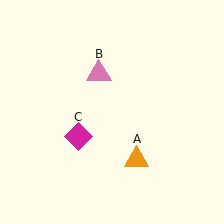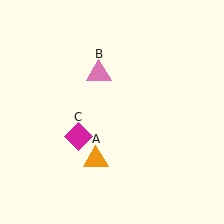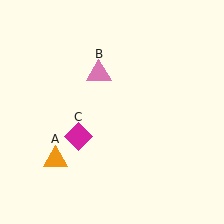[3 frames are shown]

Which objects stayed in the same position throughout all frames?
Pink triangle (object B) and magenta diamond (object C) remained stationary.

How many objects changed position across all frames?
1 object changed position: orange triangle (object A).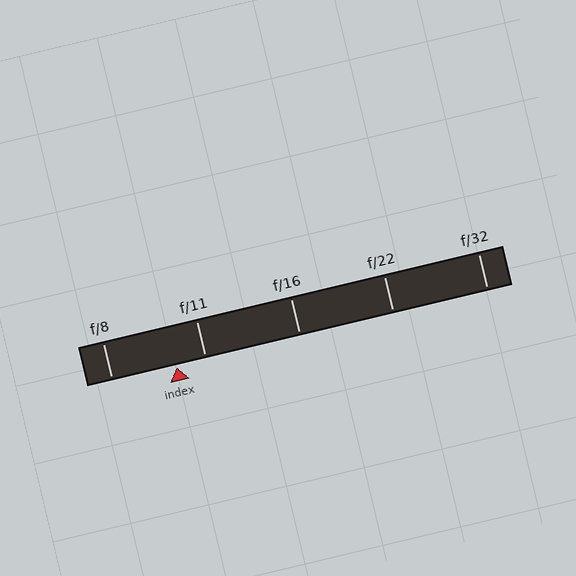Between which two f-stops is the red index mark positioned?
The index mark is between f/8 and f/11.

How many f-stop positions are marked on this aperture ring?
There are 5 f-stop positions marked.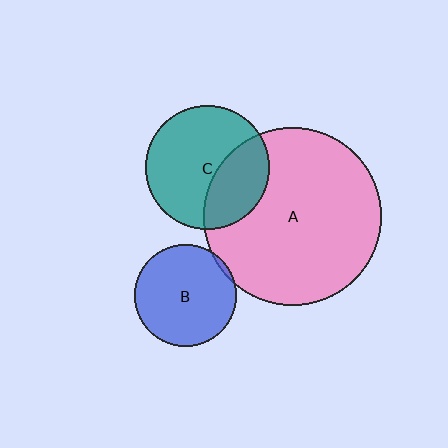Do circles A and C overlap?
Yes.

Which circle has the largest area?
Circle A (pink).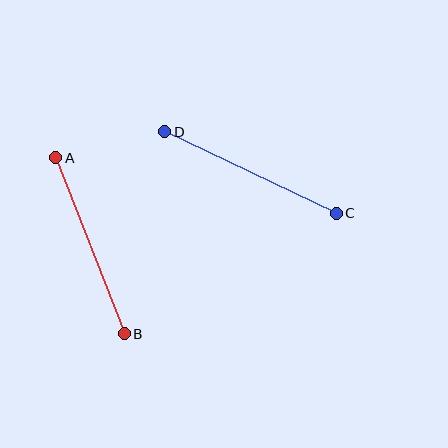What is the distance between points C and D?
The distance is approximately 190 pixels.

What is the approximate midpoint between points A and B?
The midpoint is at approximately (90, 246) pixels.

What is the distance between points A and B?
The distance is approximately 189 pixels.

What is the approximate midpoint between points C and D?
The midpoint is at approximately (250, 173) pixels.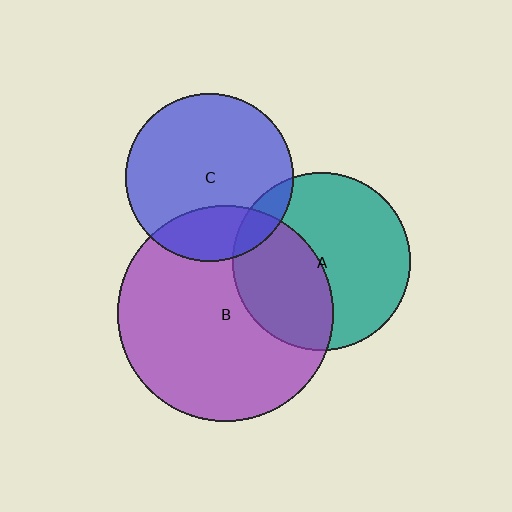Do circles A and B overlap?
Yes.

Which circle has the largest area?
Circle B (purple).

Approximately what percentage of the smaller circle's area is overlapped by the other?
Approximately 40%.